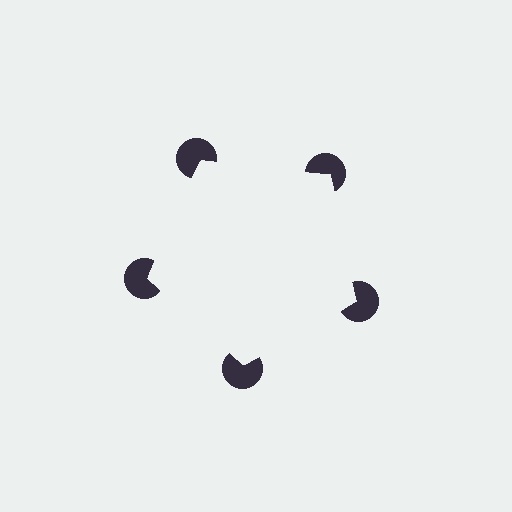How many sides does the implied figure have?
5 sides.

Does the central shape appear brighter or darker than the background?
It typically appears slightly brighter than the background, even though no actual brightness change is drawn.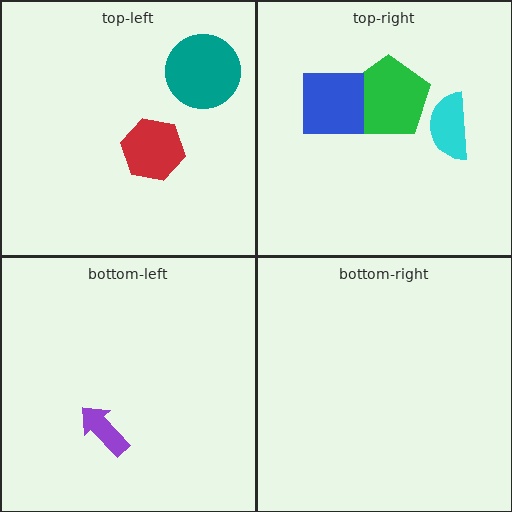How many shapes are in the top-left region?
2.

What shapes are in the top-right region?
The green pentagon, the cyan semicircle, the blue square.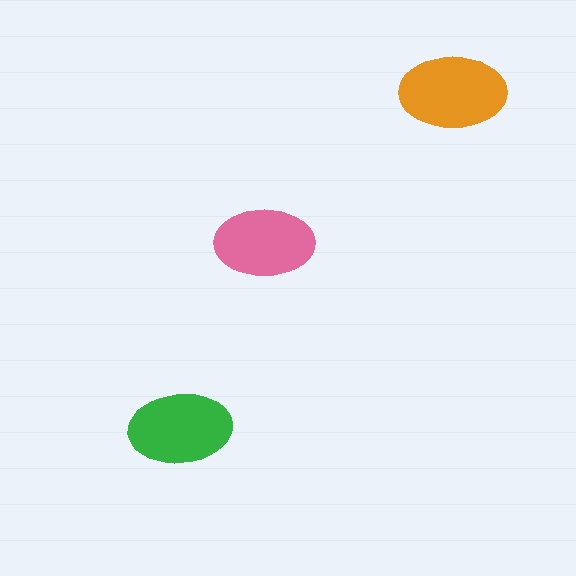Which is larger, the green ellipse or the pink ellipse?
The green one.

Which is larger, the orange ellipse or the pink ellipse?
The orange one.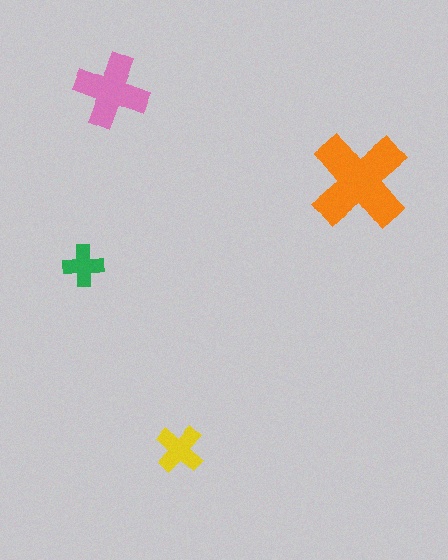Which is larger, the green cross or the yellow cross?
The yellow one.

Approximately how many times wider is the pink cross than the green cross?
About 2 times wider.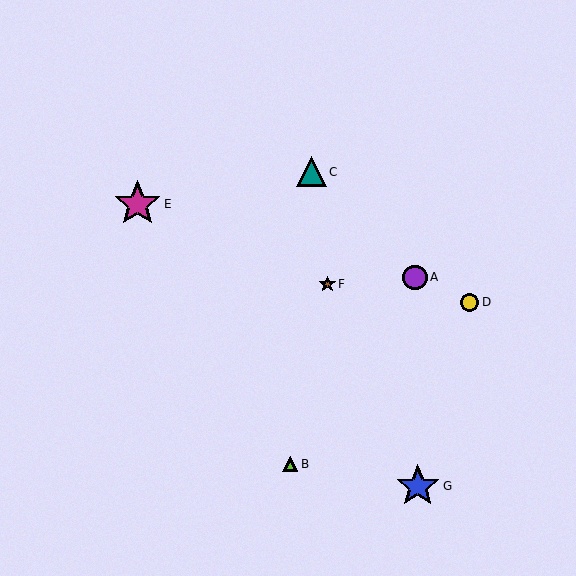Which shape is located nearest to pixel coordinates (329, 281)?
The brown star (labeled F) at (327, 284) is nearest to that location.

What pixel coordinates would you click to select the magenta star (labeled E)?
Click at (138, 204) to select the magenta star E.